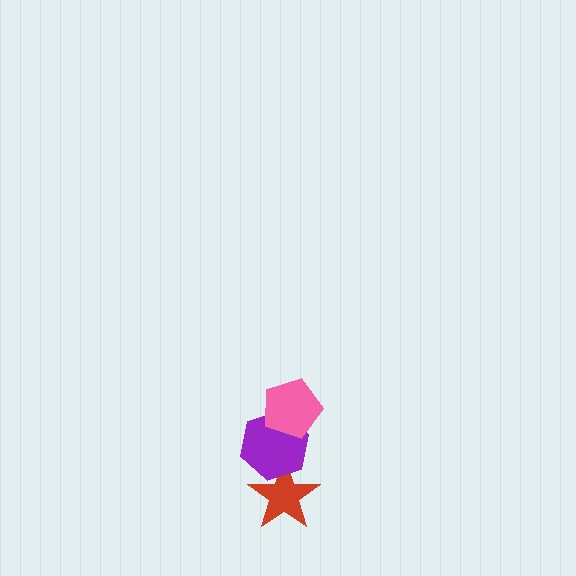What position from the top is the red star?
The red star is 3rd from the top.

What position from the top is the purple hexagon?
The purple hexagon is 2nd from the top.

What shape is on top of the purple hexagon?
The pink pentagon is on top of the purple hexagon.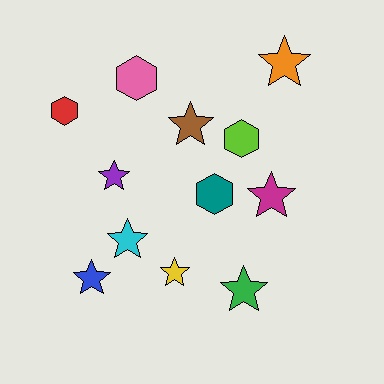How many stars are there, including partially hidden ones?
There are 8 stars.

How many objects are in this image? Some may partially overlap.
There are 12 objects.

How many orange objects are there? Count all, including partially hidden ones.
There is 1 orange object.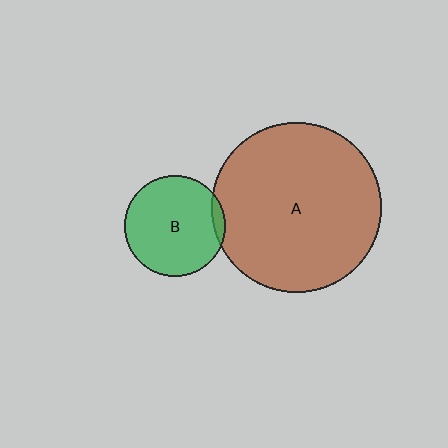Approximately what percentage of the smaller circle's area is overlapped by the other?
Approximately 5%.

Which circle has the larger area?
Circle A (brown).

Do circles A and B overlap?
Yes.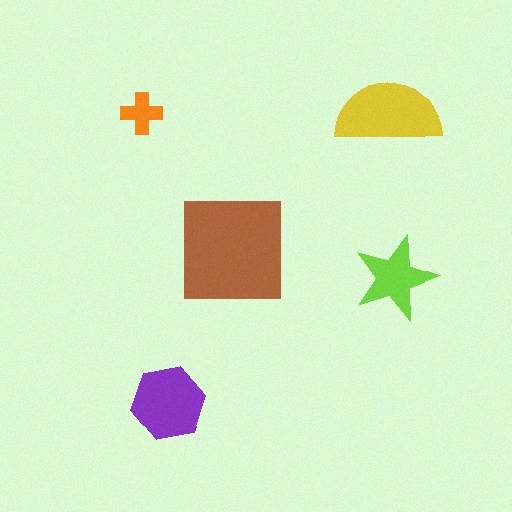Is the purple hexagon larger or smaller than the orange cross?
Larger.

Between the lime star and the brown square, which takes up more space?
The brown square.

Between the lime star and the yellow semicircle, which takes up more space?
The yellow semicircle.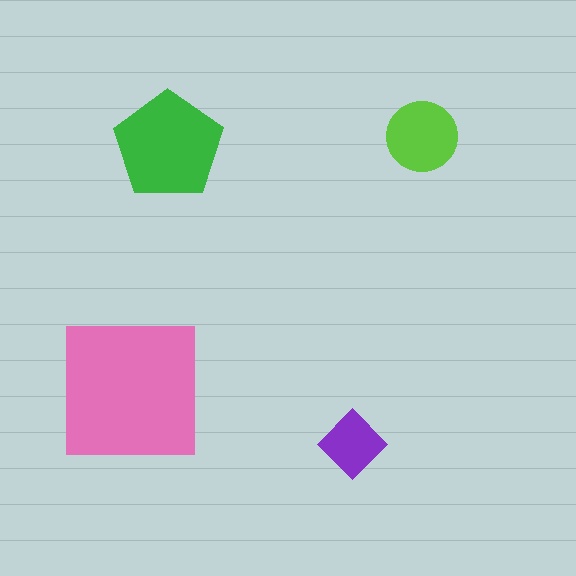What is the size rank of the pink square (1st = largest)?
1st.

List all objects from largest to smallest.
The pink square, the green pentagon, the lime circle, the purple diamond.